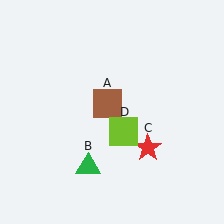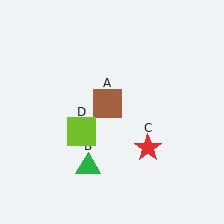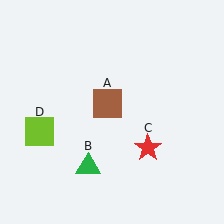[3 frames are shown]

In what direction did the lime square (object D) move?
The lime square (object D) moved left.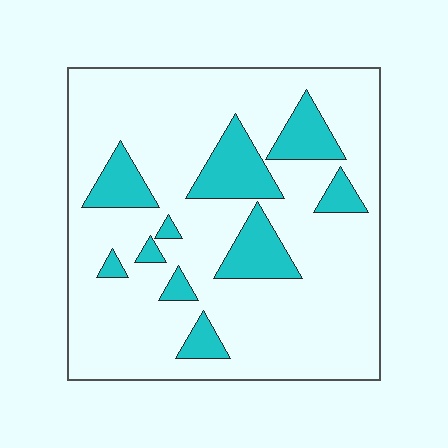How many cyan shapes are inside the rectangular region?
10.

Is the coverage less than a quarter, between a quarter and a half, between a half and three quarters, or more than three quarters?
Less than a quarter.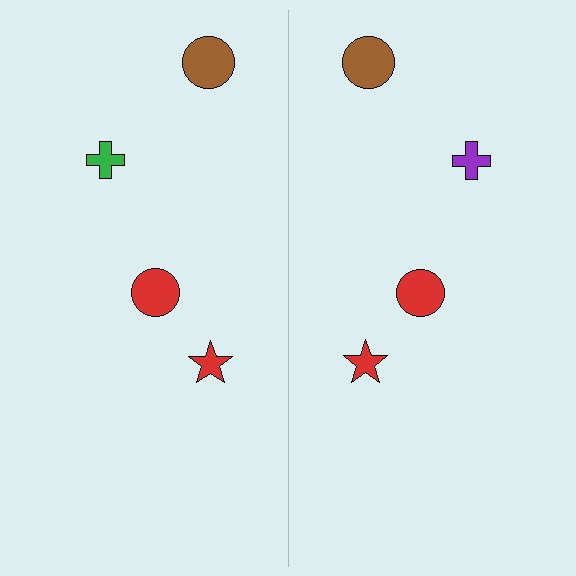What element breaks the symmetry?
The purple cross on the right side breaks the symmetry — its mirror counterpart is green.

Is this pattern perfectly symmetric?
No, the pattern is not perfectly symmetric. The purple cross on the right side breaks the symmetry — its mirror counterpart is green.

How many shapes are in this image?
There are 8 shapes in this image.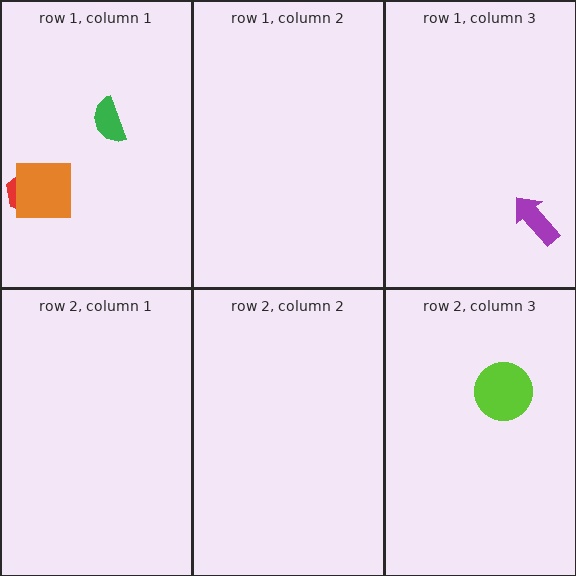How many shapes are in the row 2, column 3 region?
1.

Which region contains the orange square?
The row 1, column 1 region.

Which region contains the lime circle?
The row 2, column 3 region.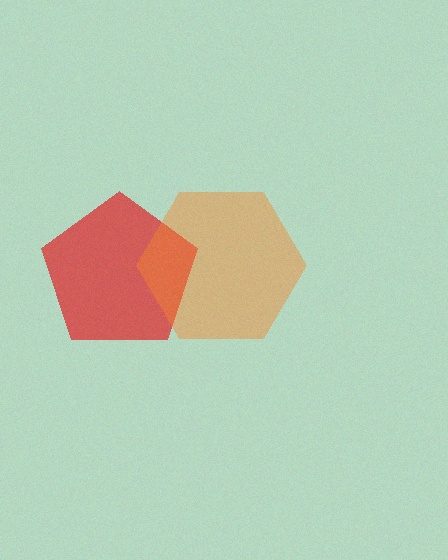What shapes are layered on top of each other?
The layered shapes are: a red pentagon, an orange hexagon.